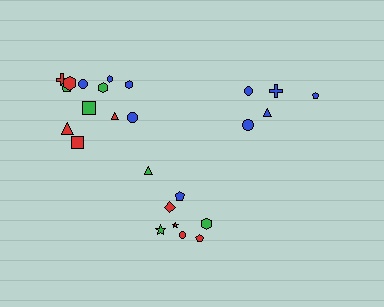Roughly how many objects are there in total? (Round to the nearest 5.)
Roughly 25 objects in total.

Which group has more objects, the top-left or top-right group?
The top-left group.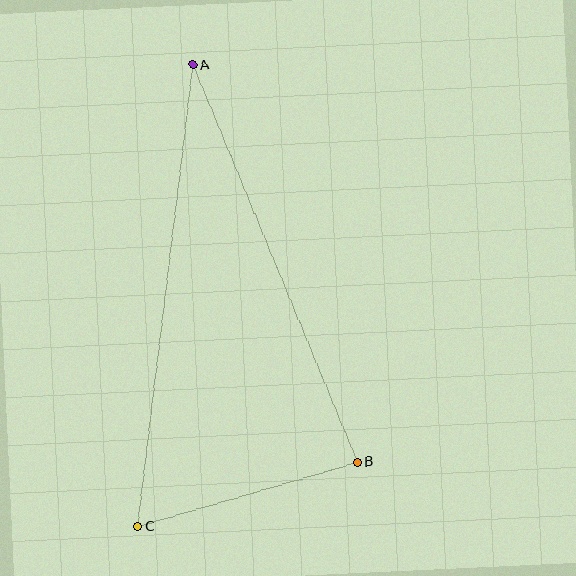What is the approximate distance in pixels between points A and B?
The distance between A and B is approximately 430 pixels.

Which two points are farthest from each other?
Points A and C are farthest from each other.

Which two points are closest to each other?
Points B and C are closest to each other.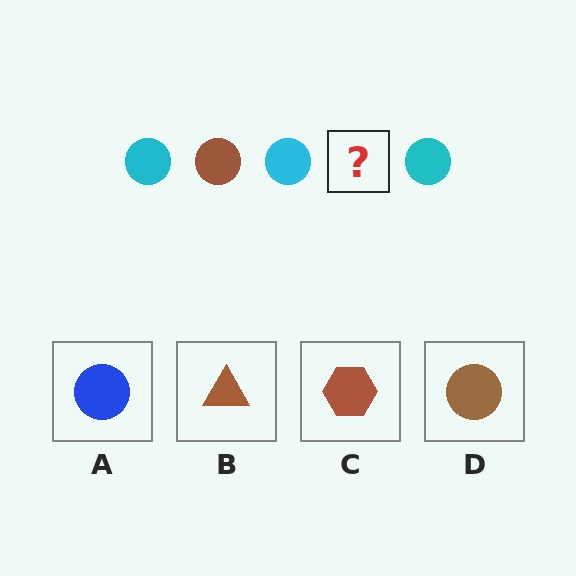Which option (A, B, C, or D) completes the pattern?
D.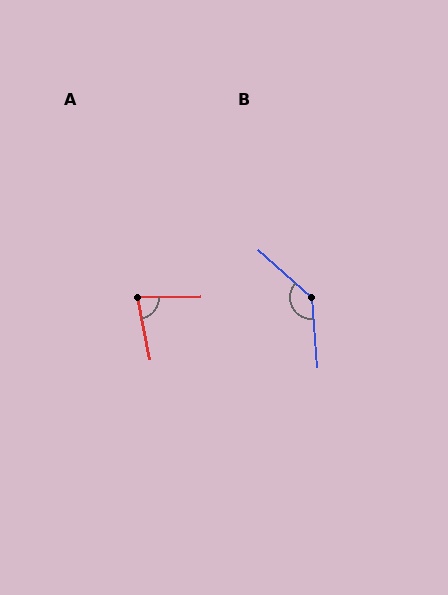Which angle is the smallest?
A, at approximately 79 degrees.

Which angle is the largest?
B, at approximately 136 degrees.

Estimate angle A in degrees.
Approximately 79 degrees.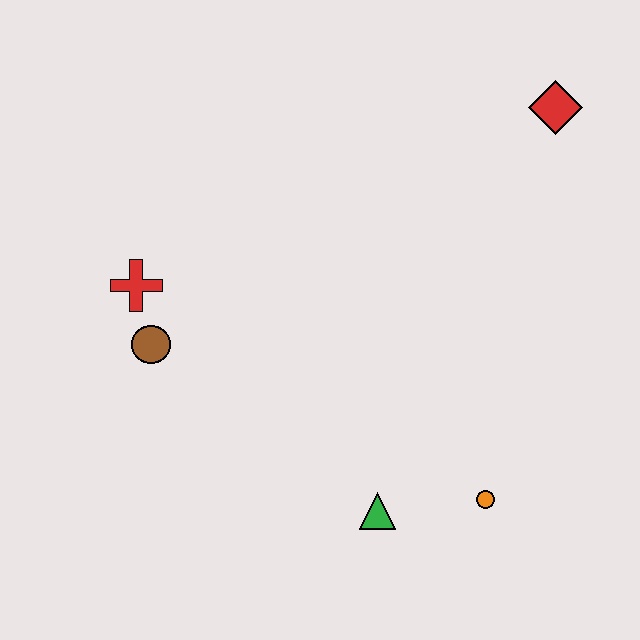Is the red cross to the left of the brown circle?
Yes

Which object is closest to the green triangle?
The orange circle is closest to the green triangle.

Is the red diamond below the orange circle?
No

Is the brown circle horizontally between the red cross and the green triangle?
Yes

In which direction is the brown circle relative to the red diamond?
The brown circle is to the left of the red diamond.